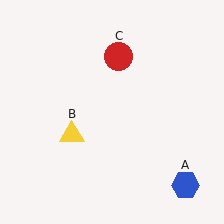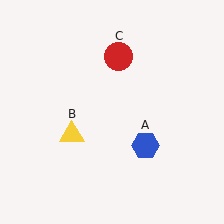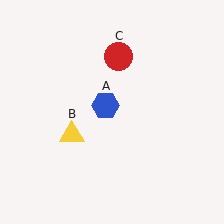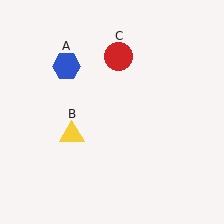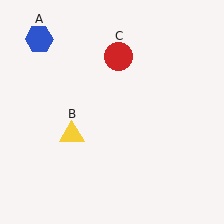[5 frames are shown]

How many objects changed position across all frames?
1 object changed position: blue hexagon (object A).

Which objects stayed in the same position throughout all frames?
Yellow triangle (object B) and red circle (object C) remained stationary.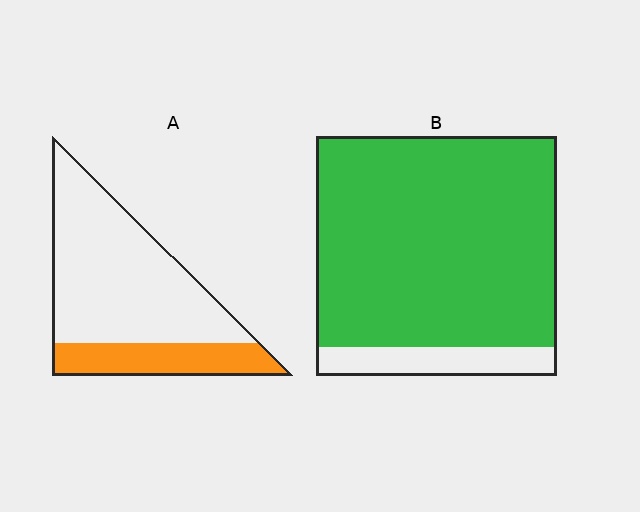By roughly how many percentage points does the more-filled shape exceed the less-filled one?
By roughly 60 percentage points (B over A).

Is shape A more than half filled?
No.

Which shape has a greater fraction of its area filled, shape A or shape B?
Shape B.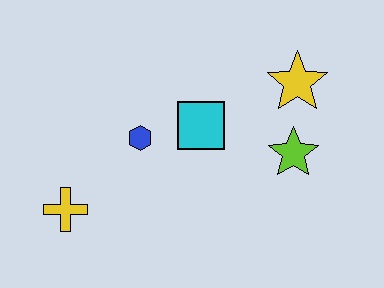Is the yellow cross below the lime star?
Yes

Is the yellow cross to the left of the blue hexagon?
Yes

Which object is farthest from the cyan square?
The yellow cross is farthest from the cyan square.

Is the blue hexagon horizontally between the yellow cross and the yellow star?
Yes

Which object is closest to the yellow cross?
The blue hexagon is closest to the yellow cross.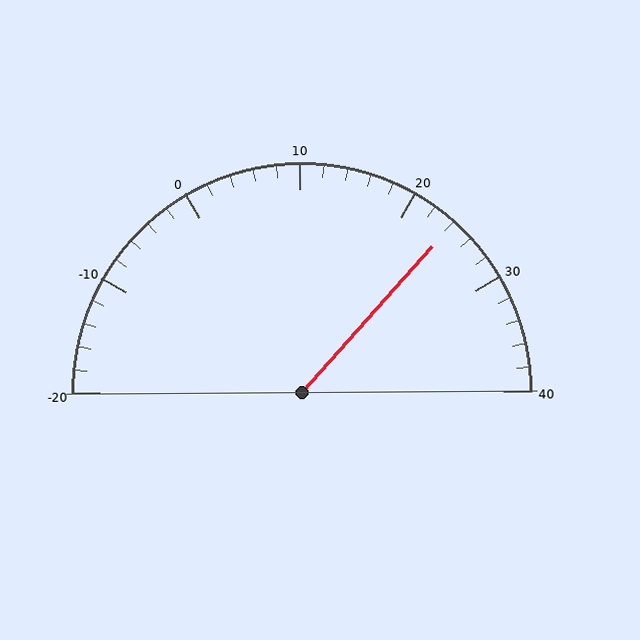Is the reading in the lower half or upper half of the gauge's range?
The reading is in the upper half of the range (-20 to 40).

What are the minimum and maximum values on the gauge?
The gauge ranges from -20 to 40.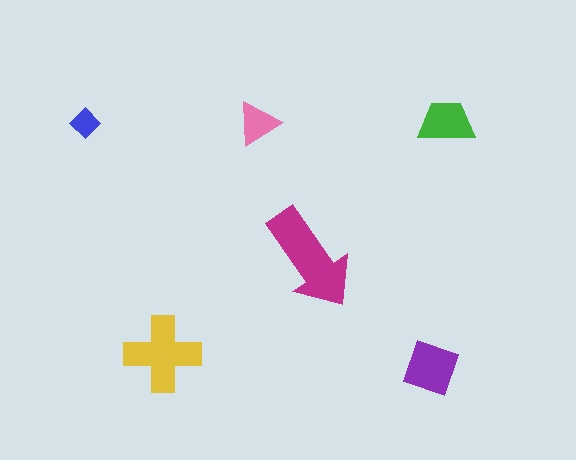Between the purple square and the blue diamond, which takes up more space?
The purple square.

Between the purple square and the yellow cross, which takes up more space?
The yellow cross.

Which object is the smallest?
The blue diamond.